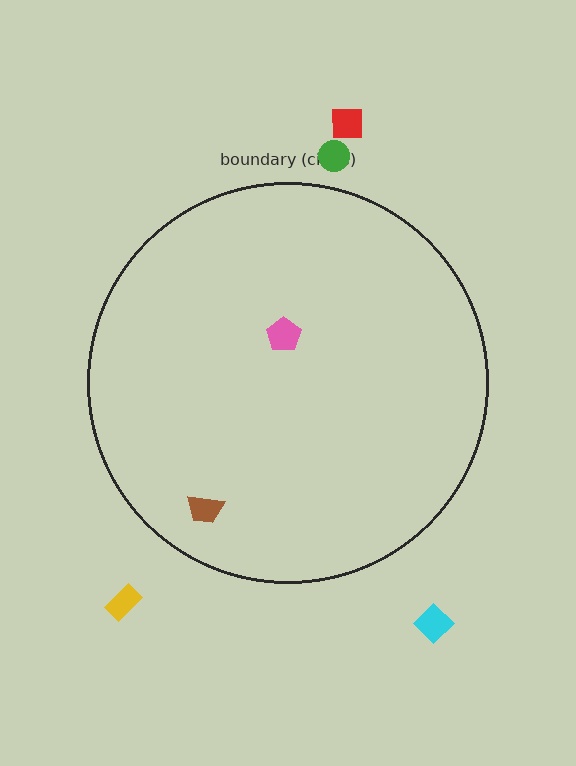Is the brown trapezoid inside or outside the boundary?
Inside.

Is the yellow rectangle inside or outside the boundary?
Outside.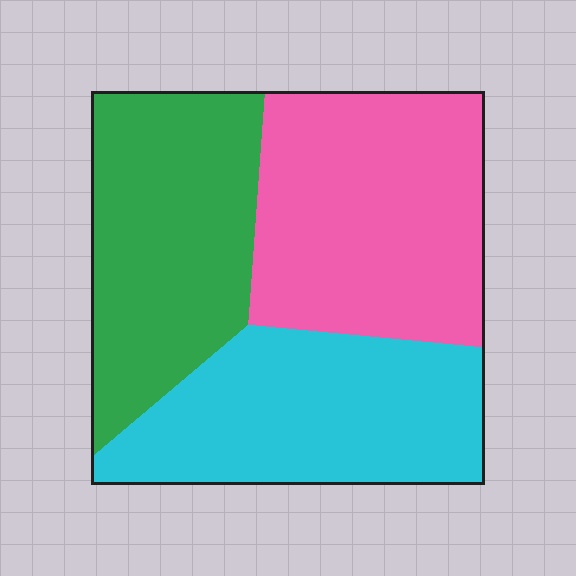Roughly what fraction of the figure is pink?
Pink takes up between a third and a half of the figure.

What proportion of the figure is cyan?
Cyan takes up about one third (1/3) of the figure.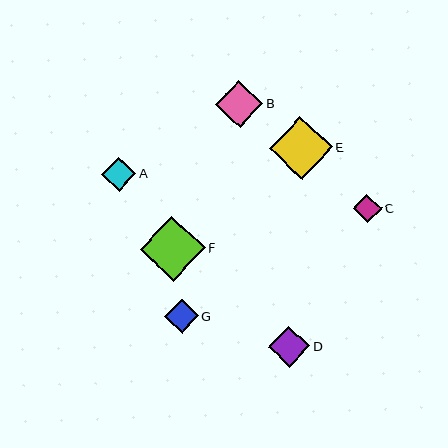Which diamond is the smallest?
Diamond C is the smallest with a size of approximately 29 pixels.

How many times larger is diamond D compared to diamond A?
Diamond D is approximately 1.2 times the size of diamond A.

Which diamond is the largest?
Diamond F is the largest with a size of approximately 65 pixels.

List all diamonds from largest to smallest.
From largest to smallest: F, E, B, D, G, A, C.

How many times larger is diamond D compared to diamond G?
Diamond D is approximately 1.2 times the size of diamond G.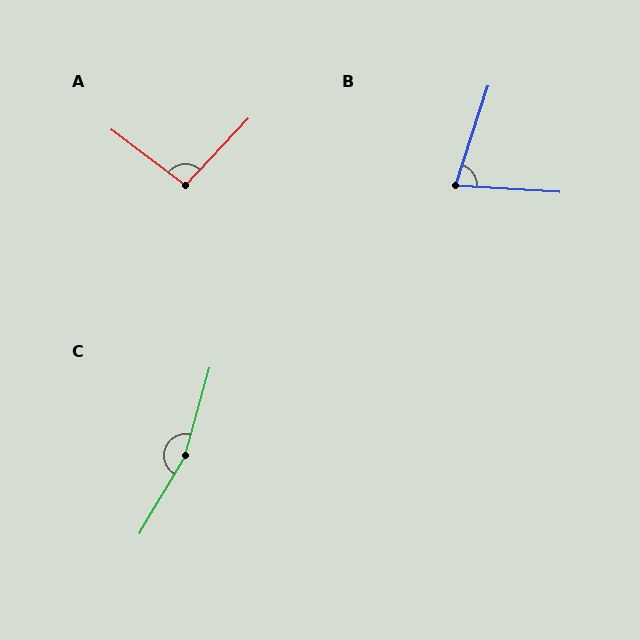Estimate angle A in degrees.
Approximately 96 degrees.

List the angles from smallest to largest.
B (75°), A (96°), C (165°).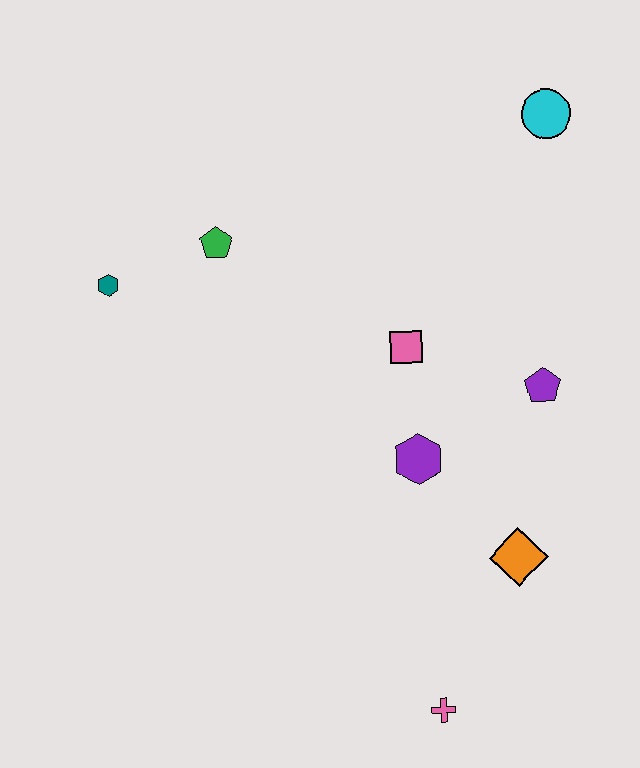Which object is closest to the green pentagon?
The teal hexagon is closest to the green pentagon.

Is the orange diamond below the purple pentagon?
Yes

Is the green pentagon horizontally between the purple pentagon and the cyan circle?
No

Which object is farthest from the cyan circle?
The pink cross is farthest from the cyan circle.